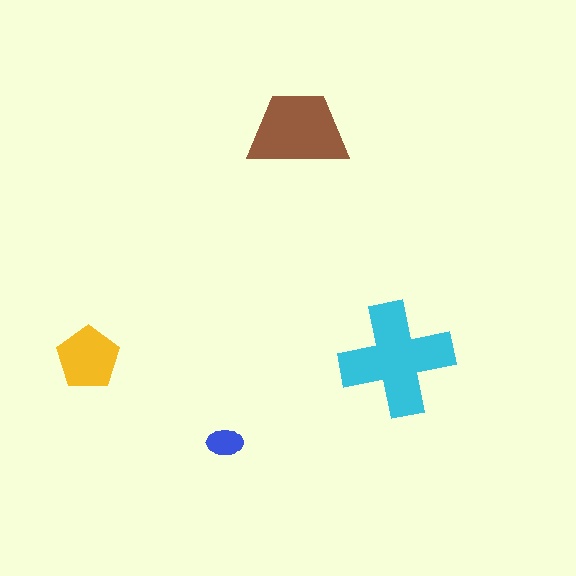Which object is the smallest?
The blue ellipse.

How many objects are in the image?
There are 4 objects in the image.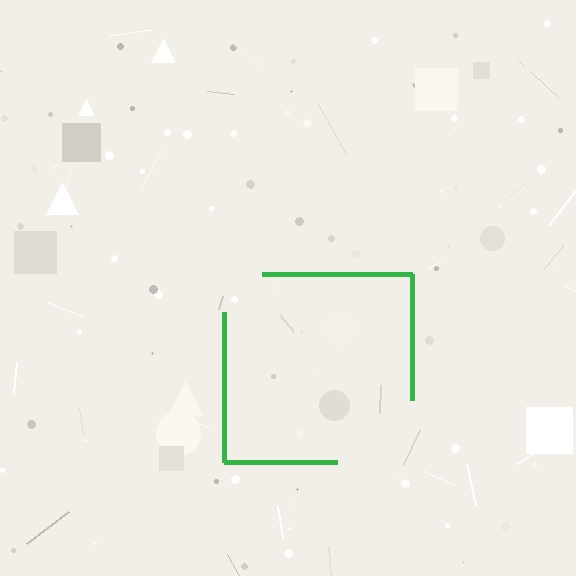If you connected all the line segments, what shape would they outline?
They would outline a square.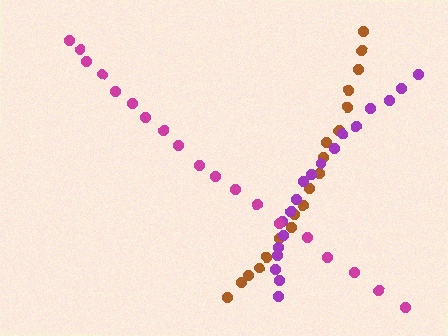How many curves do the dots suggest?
There are 3 distinct paths.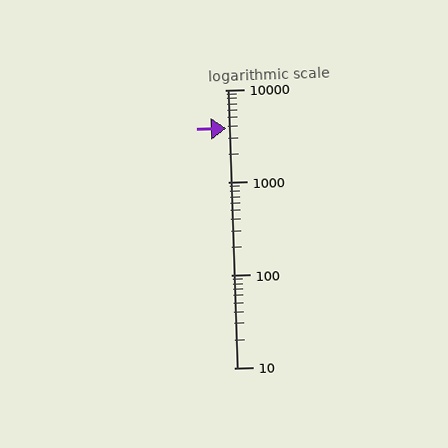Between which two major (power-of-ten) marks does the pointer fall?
The pointer is between 1000 and 10000.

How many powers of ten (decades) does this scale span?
The scale spans 3 decades, from 10 to 10000.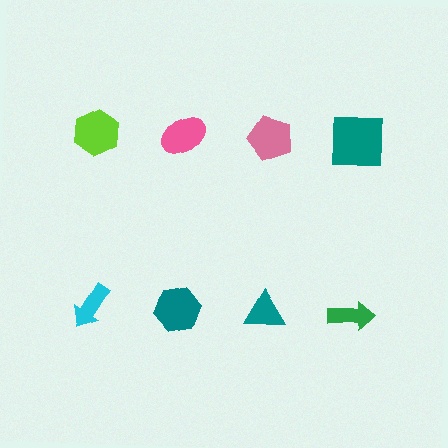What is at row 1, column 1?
A lime hexagon.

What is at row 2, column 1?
A cyan arrow.